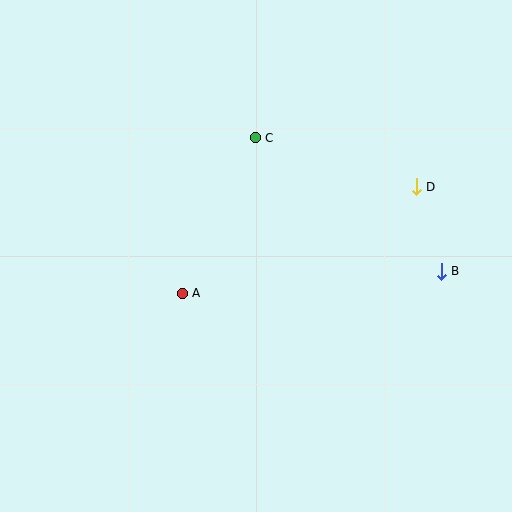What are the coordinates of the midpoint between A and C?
The midpoint between A and C is at (219, 215).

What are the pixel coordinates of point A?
Point A is at (182, 293).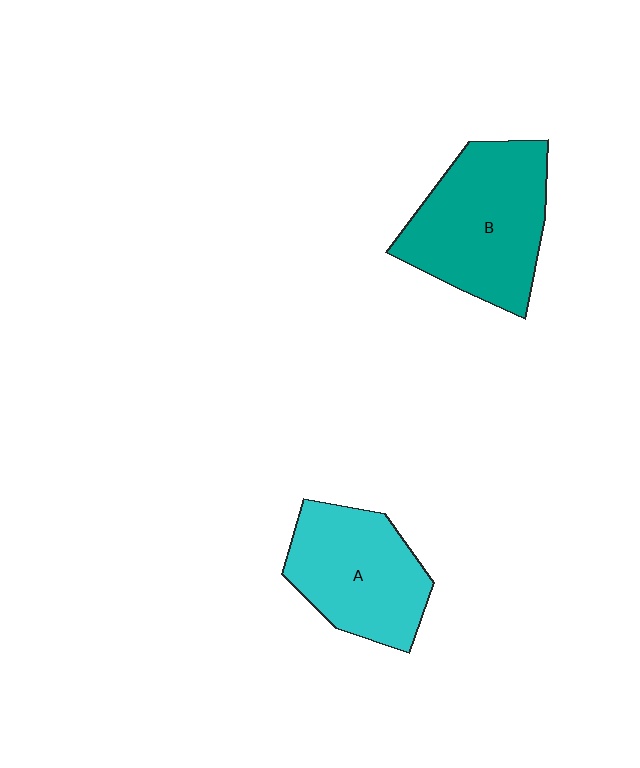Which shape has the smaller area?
Shape A (cyan).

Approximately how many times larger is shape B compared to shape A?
Approximately 1.2 times.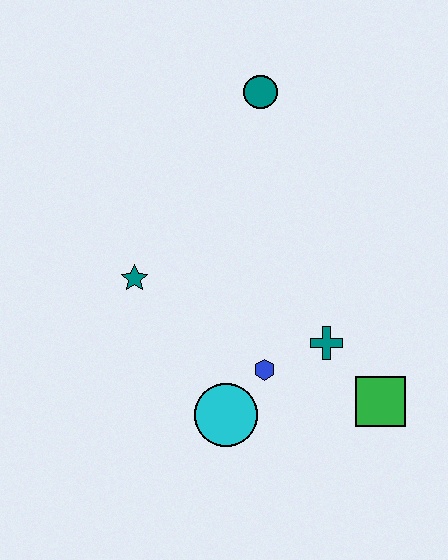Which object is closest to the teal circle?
The teal star is closest to the teal circle.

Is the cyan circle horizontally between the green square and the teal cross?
No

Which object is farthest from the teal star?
The green square is farthest from the teal star.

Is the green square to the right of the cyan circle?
Yes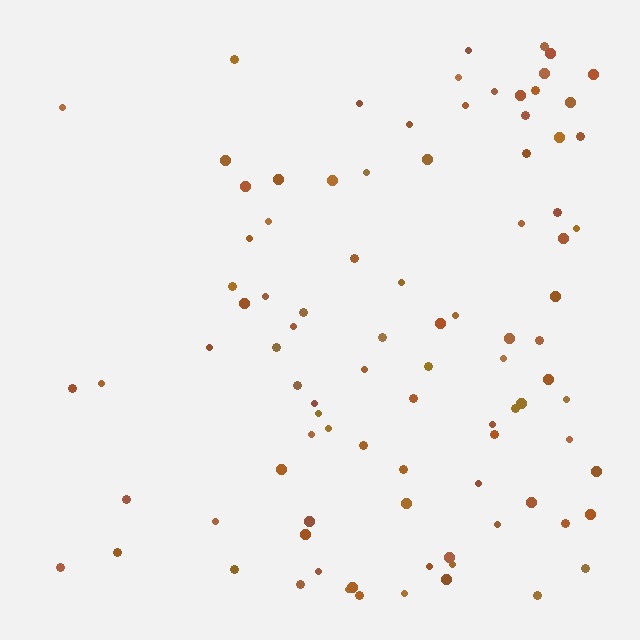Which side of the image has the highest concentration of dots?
The right.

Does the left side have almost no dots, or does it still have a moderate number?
Still a moderate number, just noticeably fewer than the right.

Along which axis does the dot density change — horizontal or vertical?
Horizontal.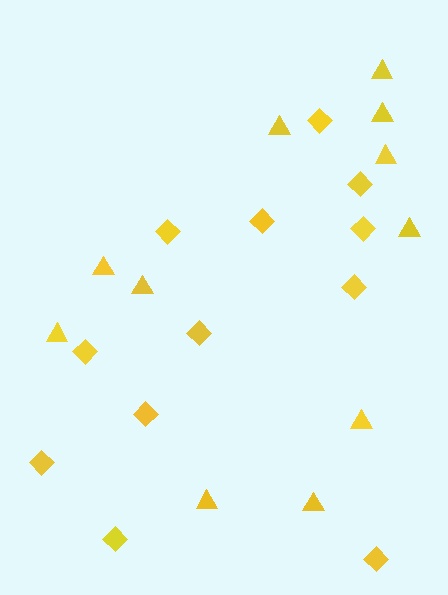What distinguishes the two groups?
There are 2 groups: one group of diamonds (12) and one group of triangles (11).